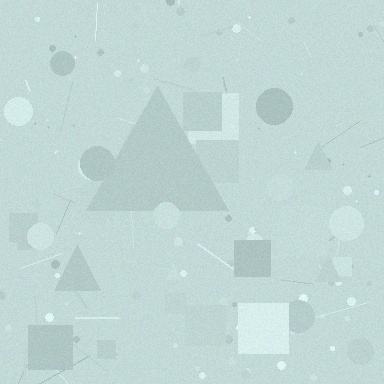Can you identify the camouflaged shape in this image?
The camouflaged shape is a triangle.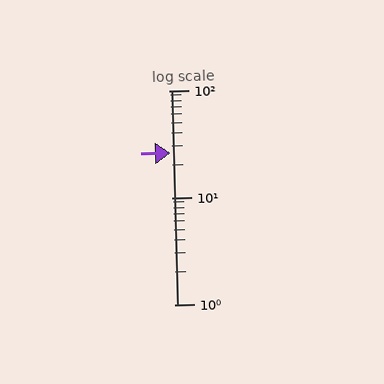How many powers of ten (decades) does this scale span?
The scale spans 2 decades, from 1 to 100.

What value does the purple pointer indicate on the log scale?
The pointer indicates approximately 26.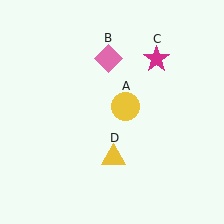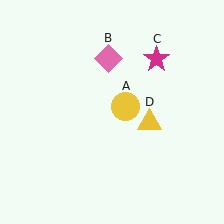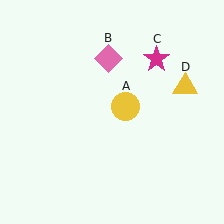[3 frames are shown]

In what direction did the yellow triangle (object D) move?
The yellow triangle (object D) moved up and to the right.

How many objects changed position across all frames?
1 object changed position: yellow triangle (object D).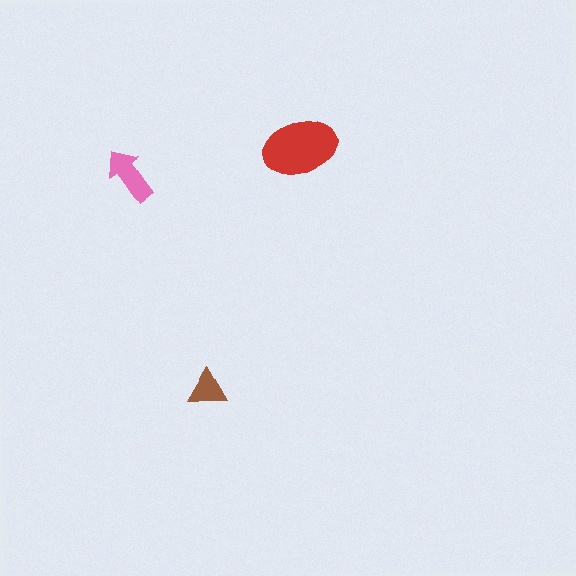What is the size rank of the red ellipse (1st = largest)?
1st.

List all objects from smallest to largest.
The brown triangle, the pink arrow, the red ellipse.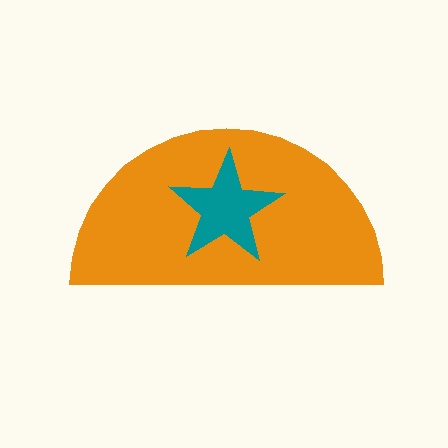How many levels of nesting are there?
2.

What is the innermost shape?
The teal star.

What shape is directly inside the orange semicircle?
The teal star.